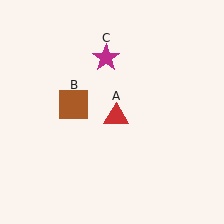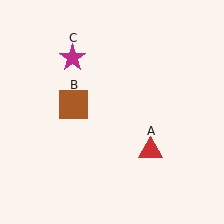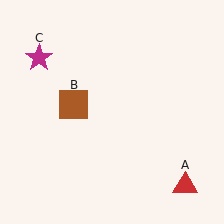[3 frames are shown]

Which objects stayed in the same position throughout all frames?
Brown square (object B) remained stationary.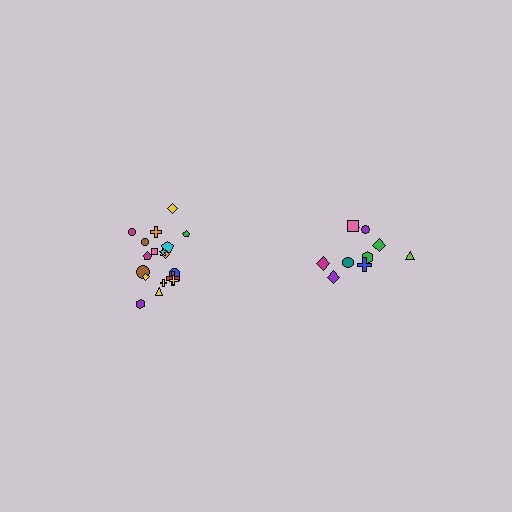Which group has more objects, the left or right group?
The left group.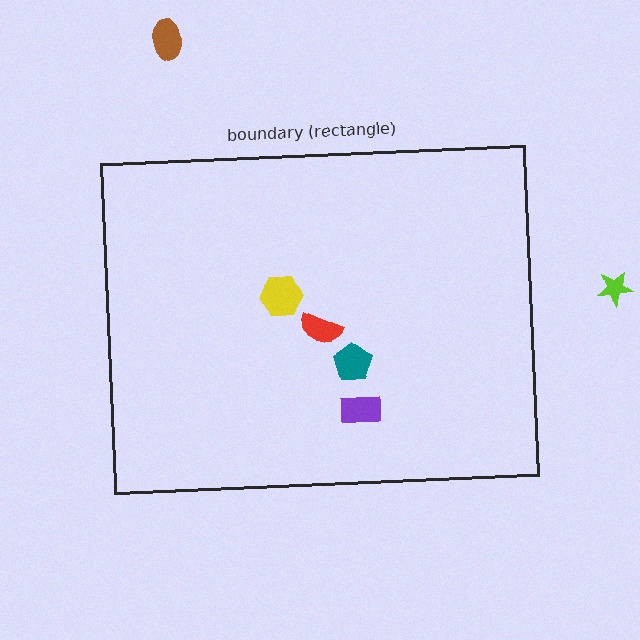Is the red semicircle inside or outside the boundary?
Inside.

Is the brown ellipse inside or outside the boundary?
Outside.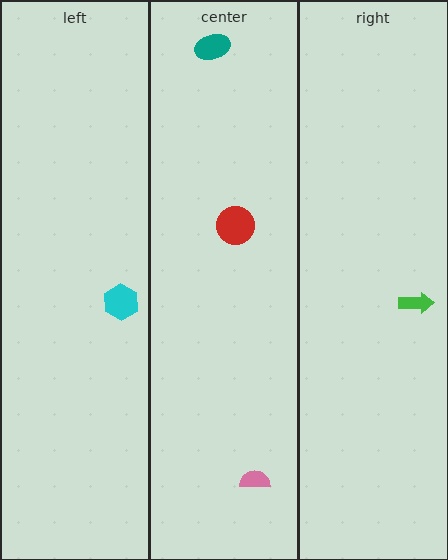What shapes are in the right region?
The green arrow.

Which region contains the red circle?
The center region.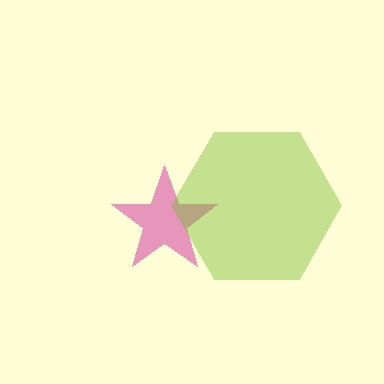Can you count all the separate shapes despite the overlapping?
Yes, there are 2 separate shapes.